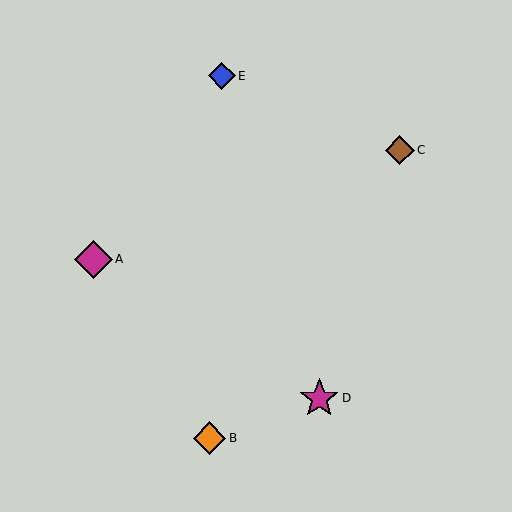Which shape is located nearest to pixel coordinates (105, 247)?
The magenta diamond (labeled A) at (93, 259) is nearest to that location.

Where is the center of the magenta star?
The center of the magenta star is at (319, 398).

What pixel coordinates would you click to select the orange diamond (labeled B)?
Click at (210, 438) to select the orange diamond B.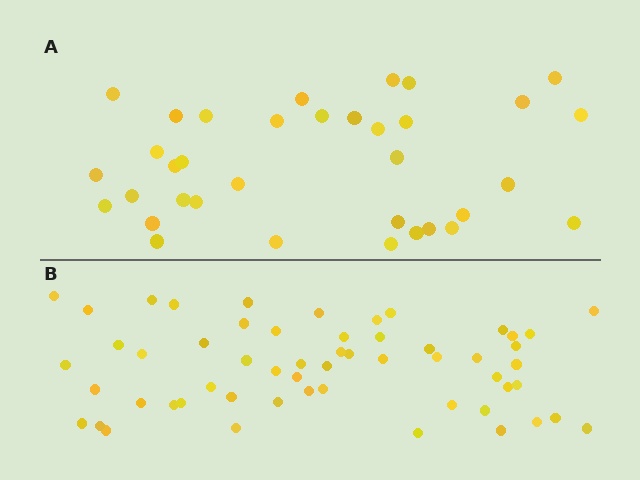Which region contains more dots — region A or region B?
Region B (the bottom region) has more dots.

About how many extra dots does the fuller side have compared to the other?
Region B has approximately 20 more dots than region A.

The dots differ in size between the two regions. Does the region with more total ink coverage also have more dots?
No. Region A has more total ink coverage because its dots are larger, but region B actually contains more individual dots. Total area can be misleading — the number of items is what matters here.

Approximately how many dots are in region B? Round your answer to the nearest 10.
About 60 dots. (The exact count is 56, which rounds to 60.)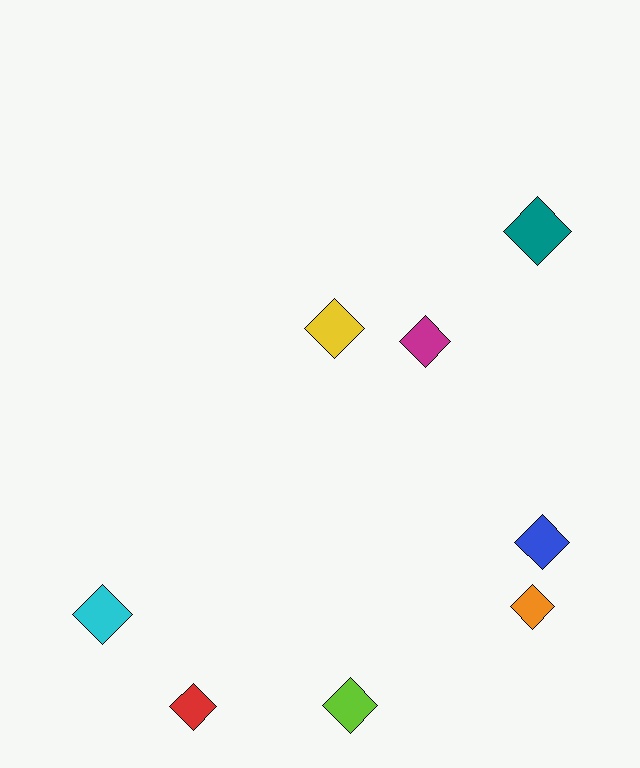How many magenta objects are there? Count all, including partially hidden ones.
There is 1 magenta object.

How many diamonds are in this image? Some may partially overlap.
There are 8 diamonds.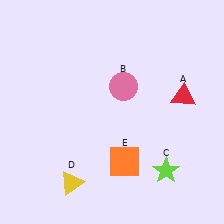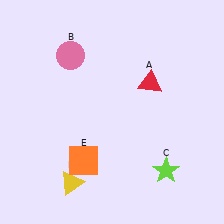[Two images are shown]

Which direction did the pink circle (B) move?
The pink circle (B) moved left.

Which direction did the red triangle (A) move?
The red triangle (A) moved left.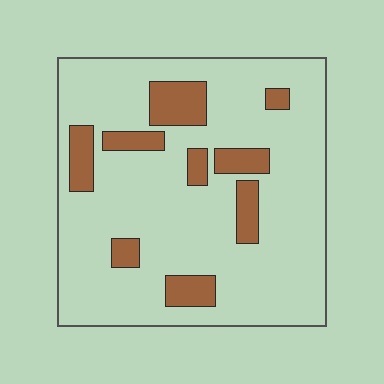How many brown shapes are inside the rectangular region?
9.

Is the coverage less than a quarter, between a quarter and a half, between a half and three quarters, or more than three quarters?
Less than a quarter.